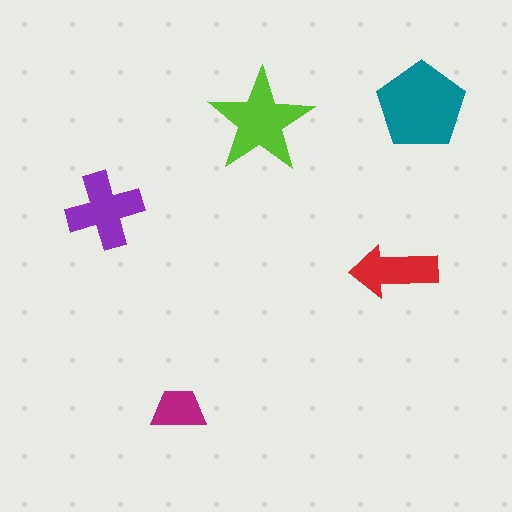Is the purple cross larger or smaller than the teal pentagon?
Smaller.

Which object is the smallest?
The magenta trapezoid.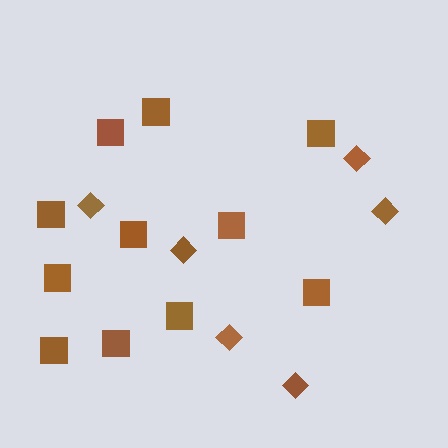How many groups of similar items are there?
There are 2 groups: one group of squares (11) and one group of diamonds (6).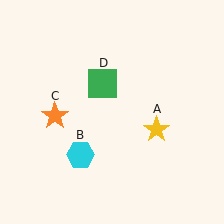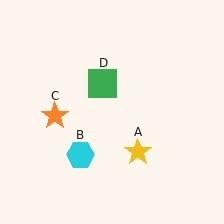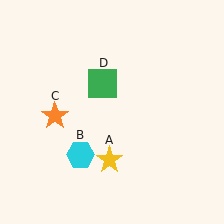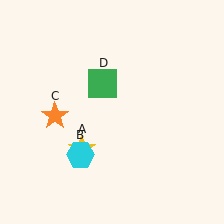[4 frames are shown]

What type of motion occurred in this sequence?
The yellow star (object A) rotated clockwise around the center of the scene.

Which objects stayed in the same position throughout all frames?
Cyan hexagon (object B) and orange star (object C) and green square (object D) remained stationary.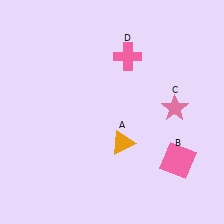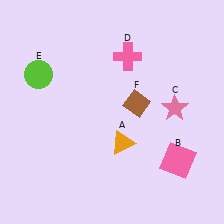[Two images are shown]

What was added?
A lime circle (E), a brown diamond (F) were added in Image 2.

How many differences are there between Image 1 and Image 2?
There are 2 differences between the two images.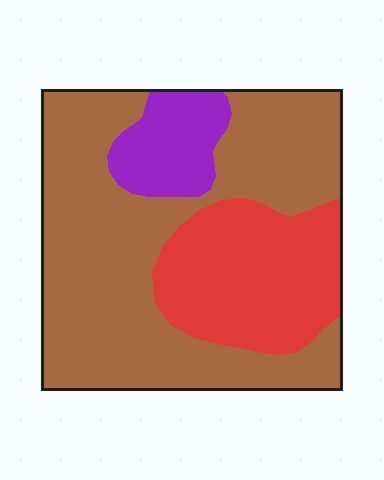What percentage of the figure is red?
Red covers roughly 25% of the figure.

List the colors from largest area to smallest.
From largest to smallest: brown, red, purple.